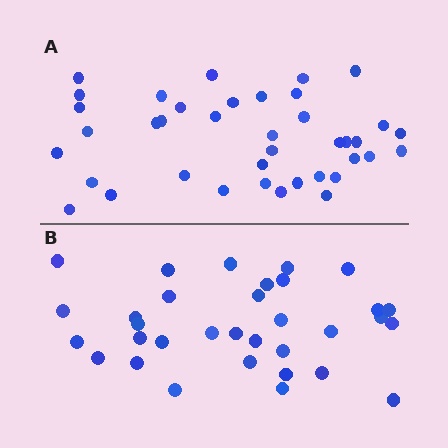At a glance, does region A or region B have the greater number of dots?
Region A (the top region) has more dots.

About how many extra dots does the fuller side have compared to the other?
Region A has about 6 more dots than region B.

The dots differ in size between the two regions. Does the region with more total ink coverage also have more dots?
No. Region B has more total ink coverage because its dots are larger, but region A actually contains more individual dots. Total area can be misleading — the number of items is what matters here.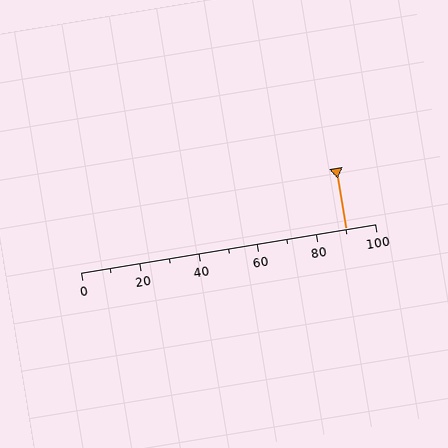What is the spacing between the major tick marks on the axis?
The major ticks are spaced 20 apart.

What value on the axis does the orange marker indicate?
The marker indicates approximately 90.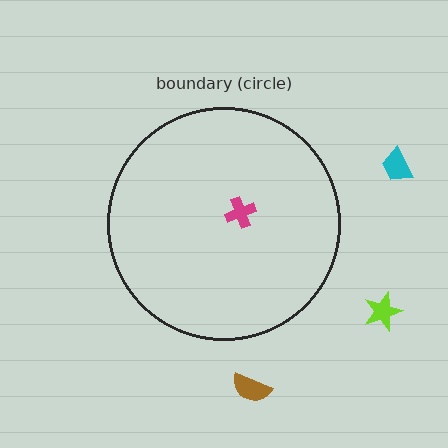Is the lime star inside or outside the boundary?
Outside.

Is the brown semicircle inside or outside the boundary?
Outside.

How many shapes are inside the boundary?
1 inside, 3 outside.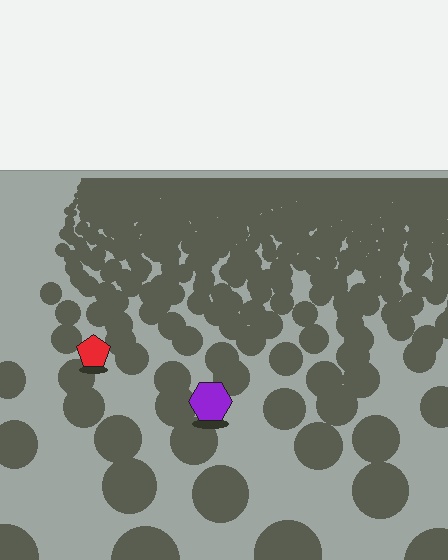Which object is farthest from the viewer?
The red pentagon is farthest from the viewer. It appears smaller and the ground texture around it is denser.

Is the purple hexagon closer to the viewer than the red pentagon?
Yes. The purple hexagon is closer — you can tell from the texture gradient: the ground texture is coarser near it.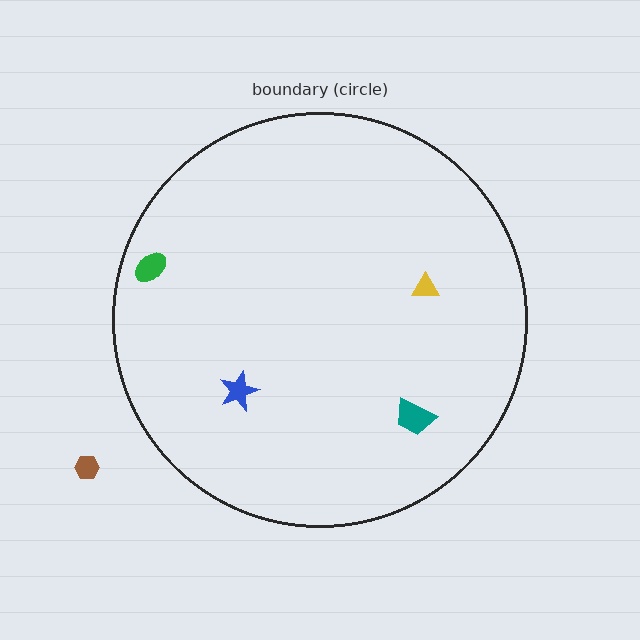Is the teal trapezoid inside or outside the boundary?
Inside.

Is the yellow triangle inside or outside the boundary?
Inside.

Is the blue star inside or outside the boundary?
Inside.